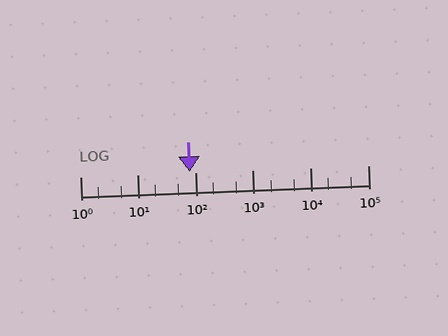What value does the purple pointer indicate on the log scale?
The pointer indicates approximately 81.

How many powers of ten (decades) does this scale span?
The scale spans 5 decades, from 1 to 100000.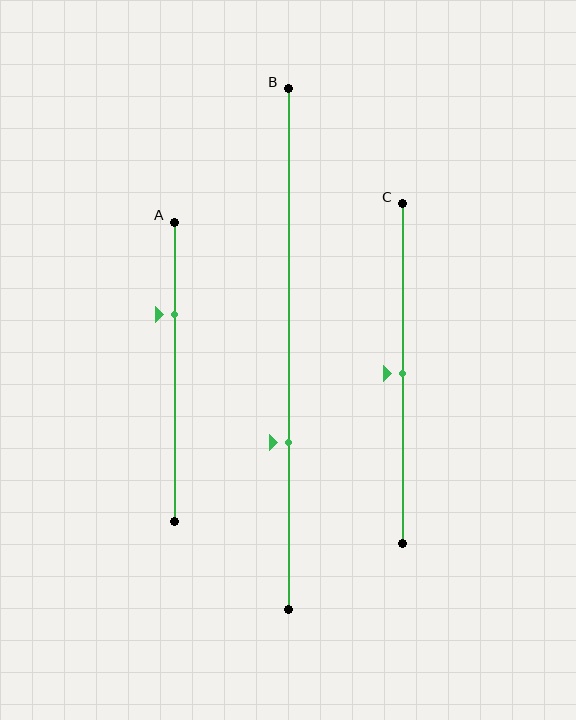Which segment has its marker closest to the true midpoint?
Segment C has its marker closest to the true midpoint.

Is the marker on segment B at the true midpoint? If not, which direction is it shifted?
No, the marker on segment B is shifted downward by about 18% of the segment length.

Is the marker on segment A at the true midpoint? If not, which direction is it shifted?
No, the marker on segment A is shifted upward by about 19% of the segment length.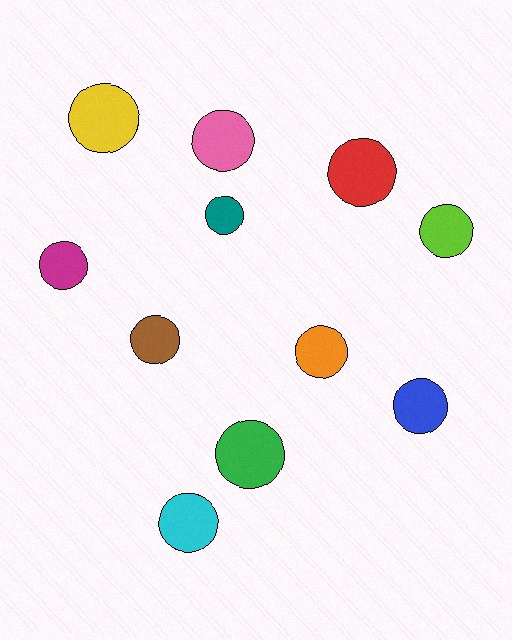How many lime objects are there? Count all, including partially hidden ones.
There is 1 lime object.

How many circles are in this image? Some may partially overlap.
There are 11 circles.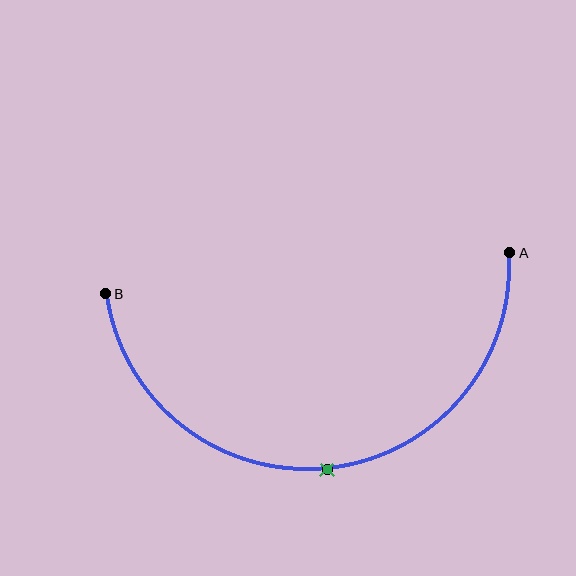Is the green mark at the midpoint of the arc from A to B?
Yes. The green mark lies on the arc at equal arc-length from both A and B — it is the arc midpoint.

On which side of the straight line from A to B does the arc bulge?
The arc bulges below the straight line connecting A and B.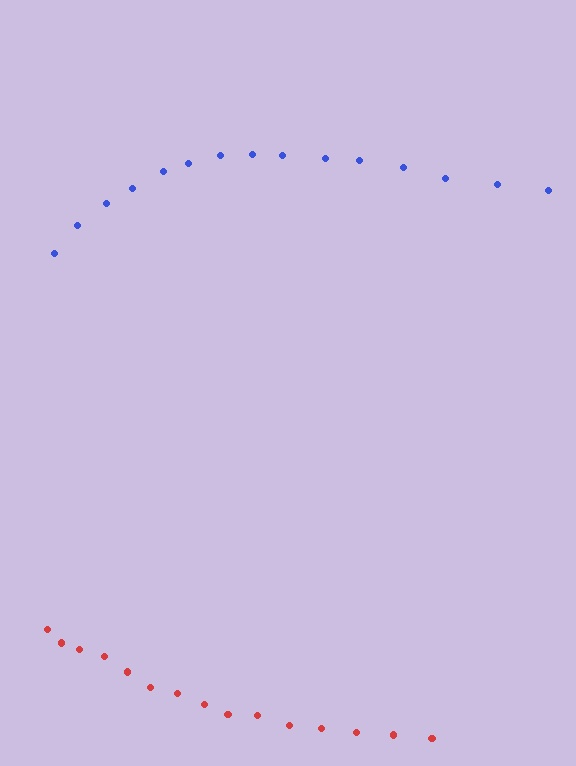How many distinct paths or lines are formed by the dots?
There are 2 distinct paths.